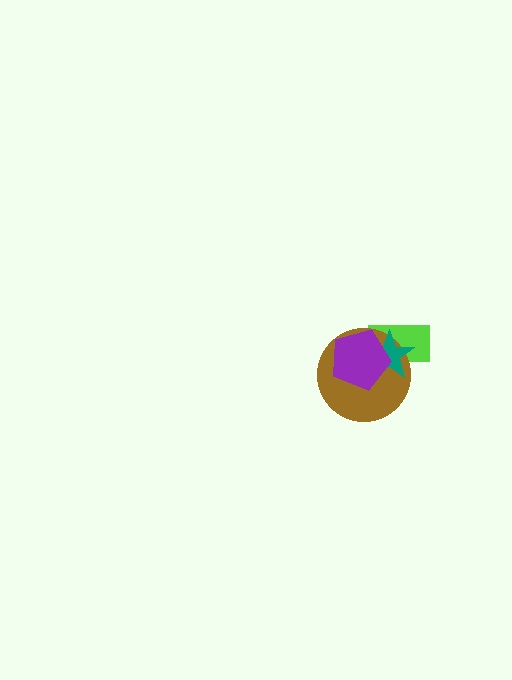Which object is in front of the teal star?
The purple pentagon is in front of the teal star.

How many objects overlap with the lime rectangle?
3 objects overlap with the lime rectangle.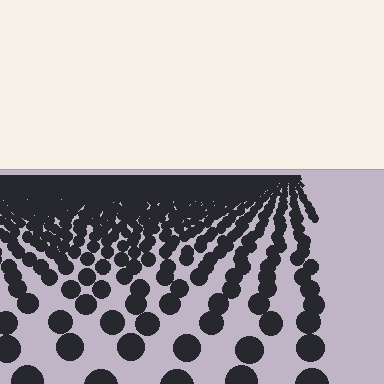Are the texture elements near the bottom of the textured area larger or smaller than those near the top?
Larger. Near the bottom, elements are closer to the viewer and appear at a bigger on-screen size.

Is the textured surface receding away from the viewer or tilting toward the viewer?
The surface is receding away from the viewer. Texture elements get smaller and denser toward the top.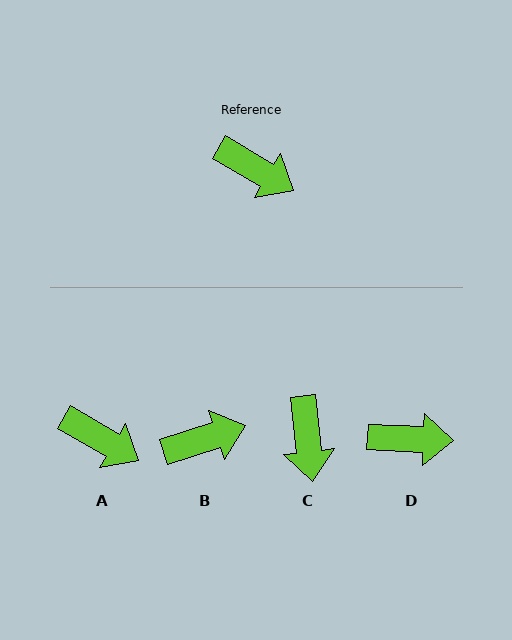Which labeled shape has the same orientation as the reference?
A.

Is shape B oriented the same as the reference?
No, it is off by about 49 degrees.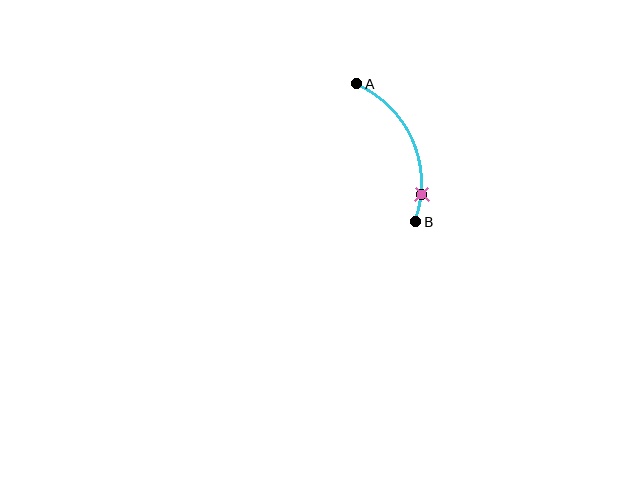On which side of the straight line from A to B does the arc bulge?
The arc bulges to the right of the straight line connecting A and B.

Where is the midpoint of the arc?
The arc midpoint is the point on the curve farthest from the straight line joining A and B. It sits to the right of that line.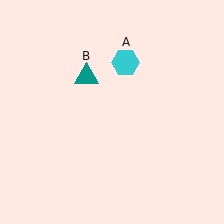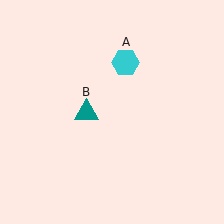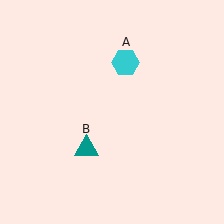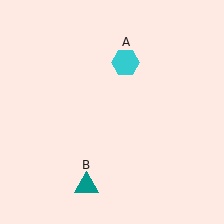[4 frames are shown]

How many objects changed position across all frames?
1 object changed position: teal triangle (object B).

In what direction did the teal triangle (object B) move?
The teal triangle (object B) moved down.